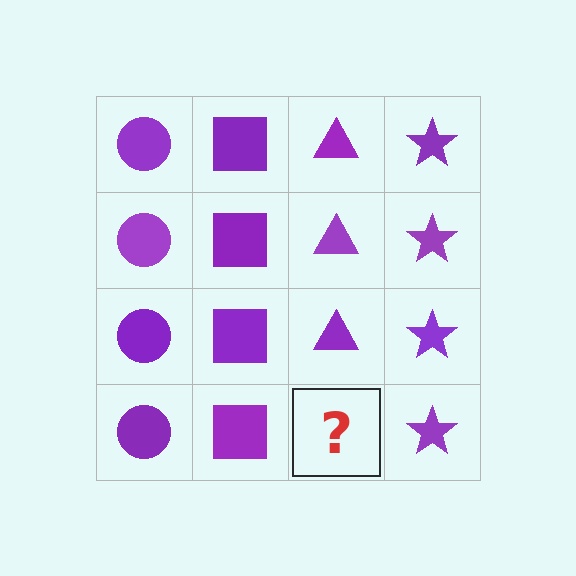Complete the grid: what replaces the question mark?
The question mark should be replaced with a purple triangle.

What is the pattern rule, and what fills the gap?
The rule is that each column has a consistent shape. The gap should be filled with a purple triangle.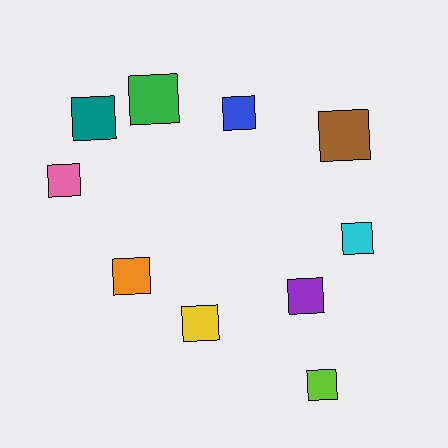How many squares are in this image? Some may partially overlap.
There are 10 squares.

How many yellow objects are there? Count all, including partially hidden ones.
There is 1 yellow object.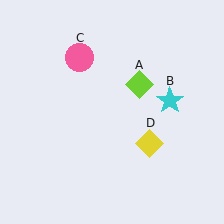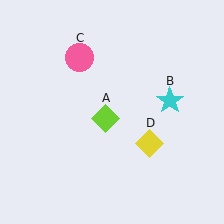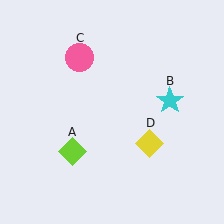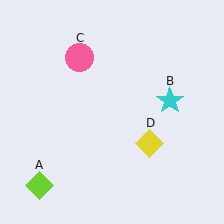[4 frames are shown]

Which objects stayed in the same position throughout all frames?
Cyan star (object B) and pink circle (object C) and yellow diamond (object D) remained stationary.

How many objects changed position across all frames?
1 object changed position: lime diamond (object A).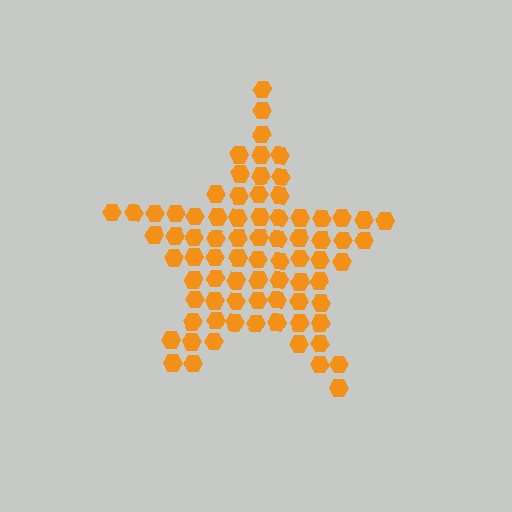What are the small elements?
The small elements are hexagons.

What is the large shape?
The large shape is a star.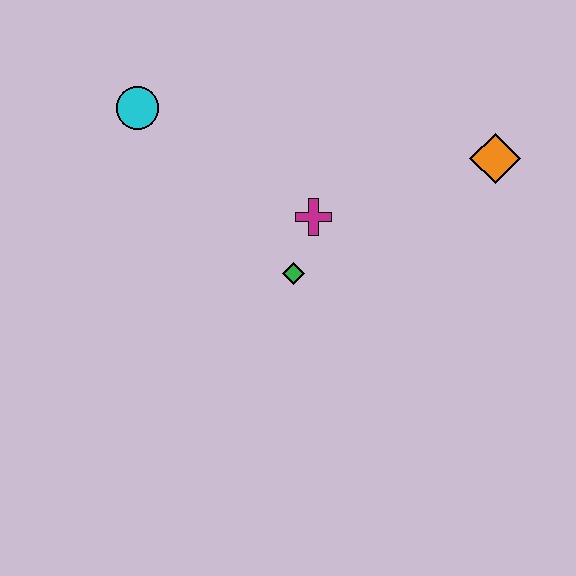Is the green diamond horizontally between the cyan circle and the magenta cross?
Yes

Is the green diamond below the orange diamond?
Yes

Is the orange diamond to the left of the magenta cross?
No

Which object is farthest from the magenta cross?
The cyan circle is farthest from the magenta cross.